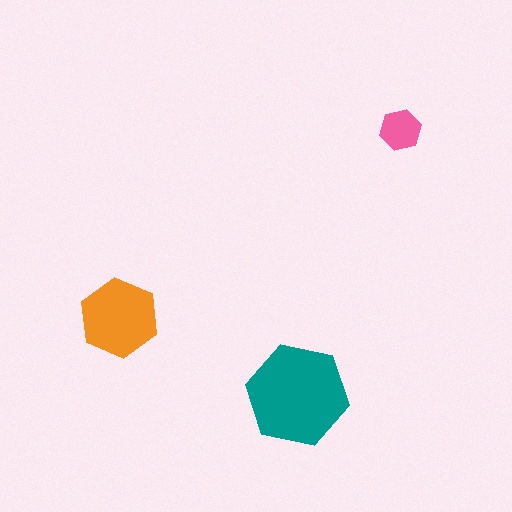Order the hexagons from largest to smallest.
the teal one, the orange one, the pink one.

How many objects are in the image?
There are 3 objects in the image.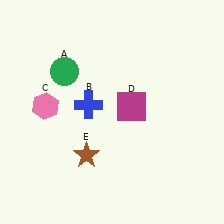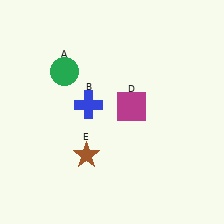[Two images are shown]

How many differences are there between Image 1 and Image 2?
There is 1 difference between the two images.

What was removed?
The pink hexagon (C) was removed in Image 2.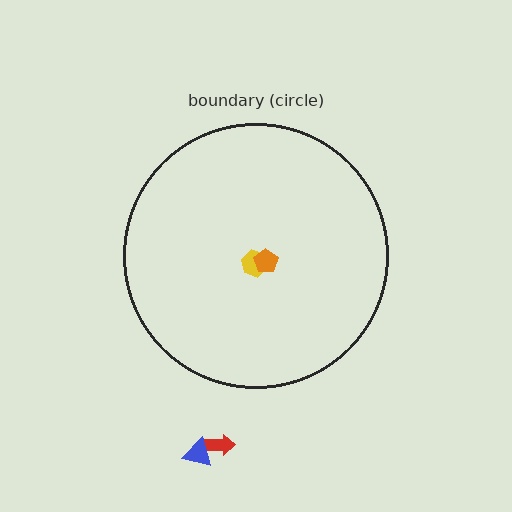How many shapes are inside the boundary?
2 inside, 2 outside.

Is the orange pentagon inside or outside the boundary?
Inside.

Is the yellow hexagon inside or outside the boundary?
Inside.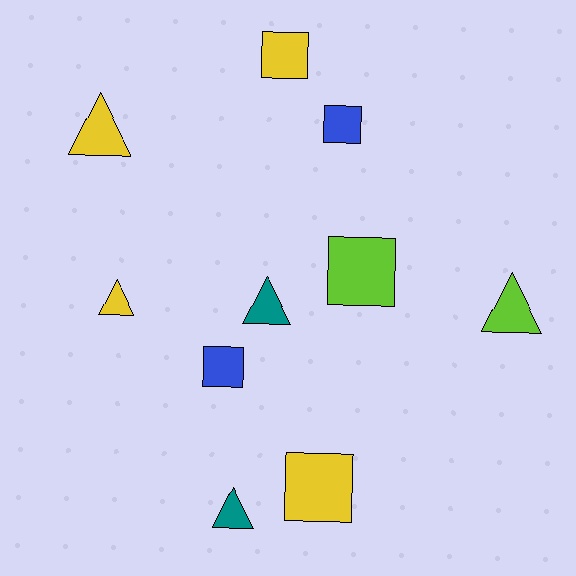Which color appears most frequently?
Yellow, with 4 objects.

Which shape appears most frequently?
Triangle, with 5 objects.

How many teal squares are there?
There are no teal squares.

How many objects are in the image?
There are 10 objects.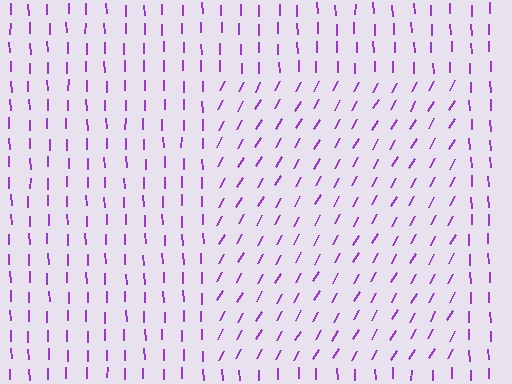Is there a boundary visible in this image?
Yes, there is a texture boundary formed by a change in line orientation.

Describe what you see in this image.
The image is filled with small purple line segments. A rectangle region in the image has lines oriented differently from the surrounding lines, creating a visible texture boundary.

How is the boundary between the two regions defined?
The boundary is defined purely by a change in line orientation (approximately 31 degrees difference). All lines are the same color and thickness.